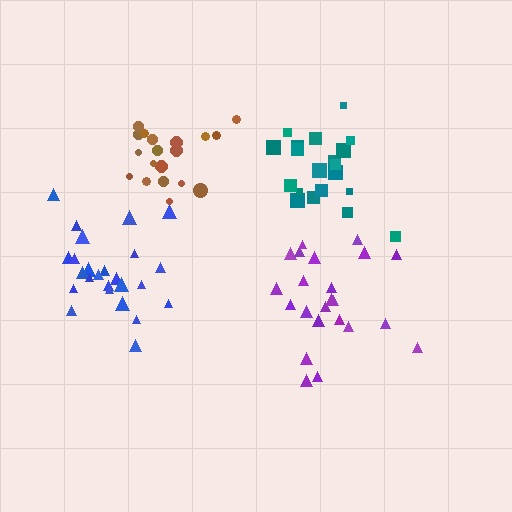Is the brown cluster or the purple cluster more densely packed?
Brown.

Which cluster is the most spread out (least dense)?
Blue.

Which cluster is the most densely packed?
Teal.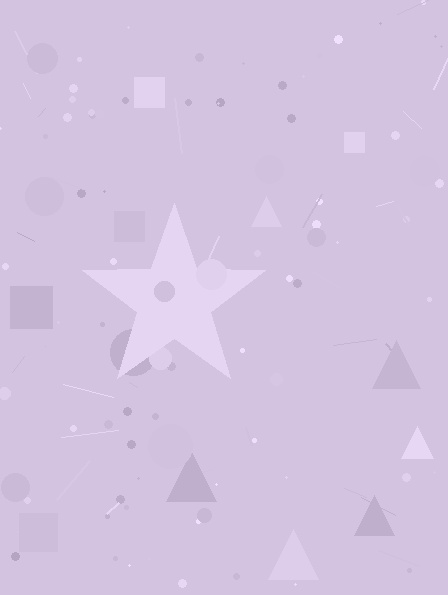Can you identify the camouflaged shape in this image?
The camouflaged shape is a star.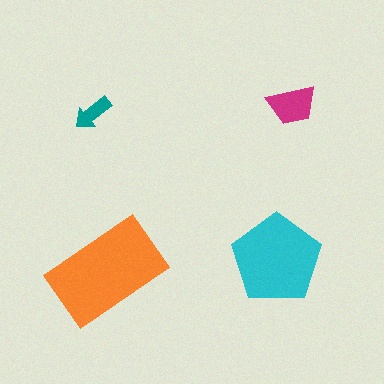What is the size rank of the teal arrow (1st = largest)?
4th.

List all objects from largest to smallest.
The orange rectangle, the cyan pentagon, the magenta trapezoid, the teal arrow.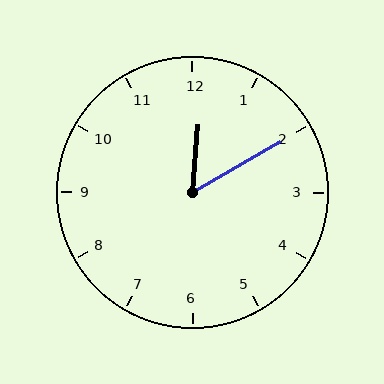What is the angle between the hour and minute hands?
Approximately 55 degrees.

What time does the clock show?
12:10.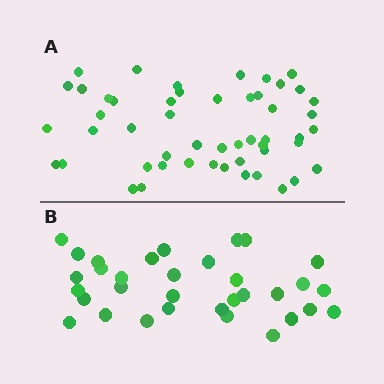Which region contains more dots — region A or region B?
Region A (the top region) has more dots.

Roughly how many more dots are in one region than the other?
Region A has approximately 20 more dots than region B.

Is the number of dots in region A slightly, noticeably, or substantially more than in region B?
Region A has substantially more. The ratio is roughly 1.5 to 1.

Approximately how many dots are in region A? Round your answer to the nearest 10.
About 50 dots. (The exact count is 51, which rounds to 50.)